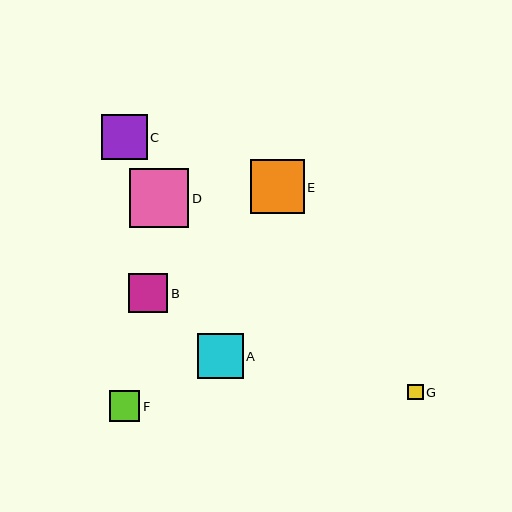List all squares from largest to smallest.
From largest to smallest: D, E, A, C, B, F, G.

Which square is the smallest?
Square G is the smallest with a size of approximately 15 pixels.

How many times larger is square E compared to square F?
Square E is approximately 1.8 times the size of square F.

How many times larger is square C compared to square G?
Square C is approximately 3.0 times the size of square G.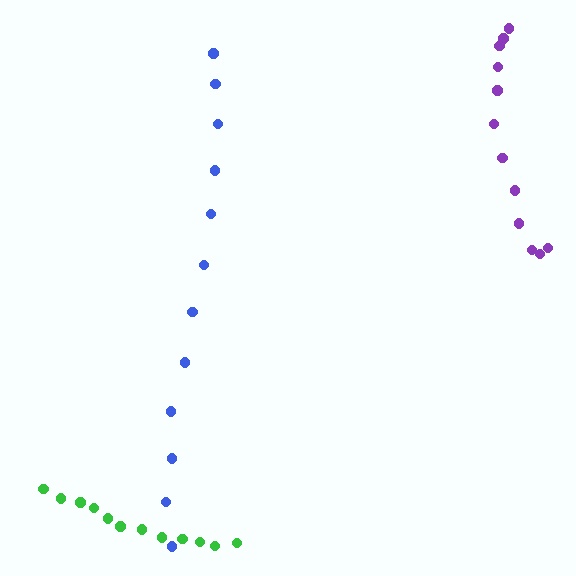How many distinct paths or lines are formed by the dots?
There are 3 distinct paths.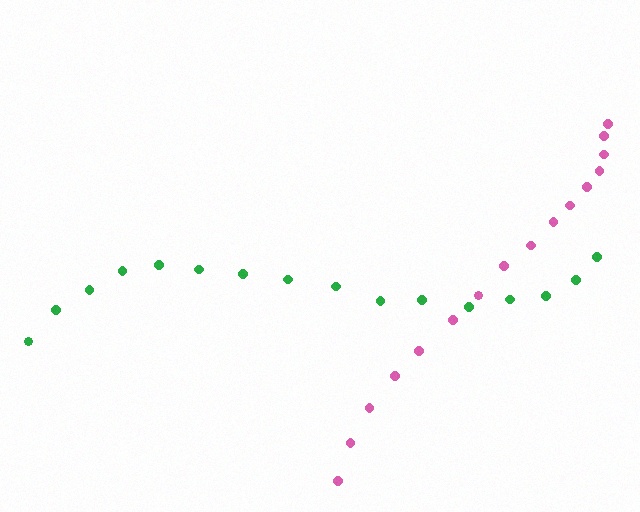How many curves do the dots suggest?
There are 2 distinct paths.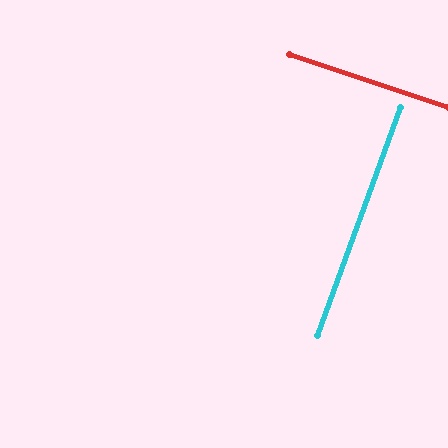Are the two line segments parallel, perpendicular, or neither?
Perpendicular — they meet at approximately 88°.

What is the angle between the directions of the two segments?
Approximately 88 degrees.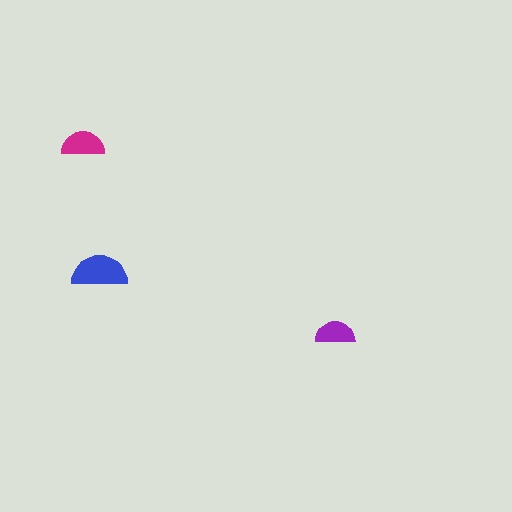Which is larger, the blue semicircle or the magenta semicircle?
The blue one.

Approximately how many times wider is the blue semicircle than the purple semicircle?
About 1.5 times wider.